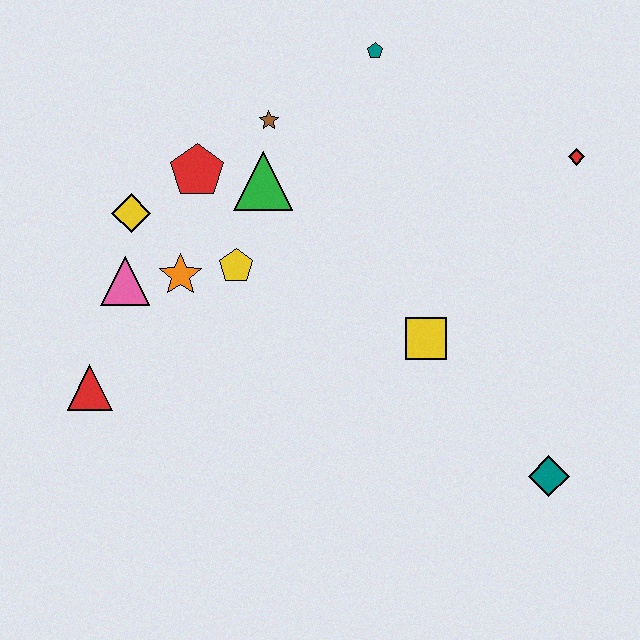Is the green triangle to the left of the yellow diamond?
No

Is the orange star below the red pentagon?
Yes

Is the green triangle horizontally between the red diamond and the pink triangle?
Yes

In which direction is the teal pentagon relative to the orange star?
The teal pentagon is above the orange star.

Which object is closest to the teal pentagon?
The brown star is closest to the teal pentagon.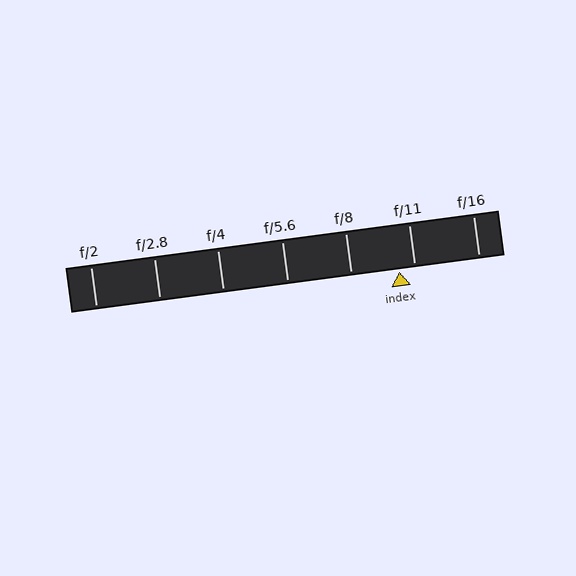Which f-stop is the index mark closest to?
The index mark is closest to f/11.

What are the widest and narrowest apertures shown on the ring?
The widest aperture shown is f/2 and the narrowest is f/16.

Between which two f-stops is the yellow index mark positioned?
The index mark is between f/8 and f/11.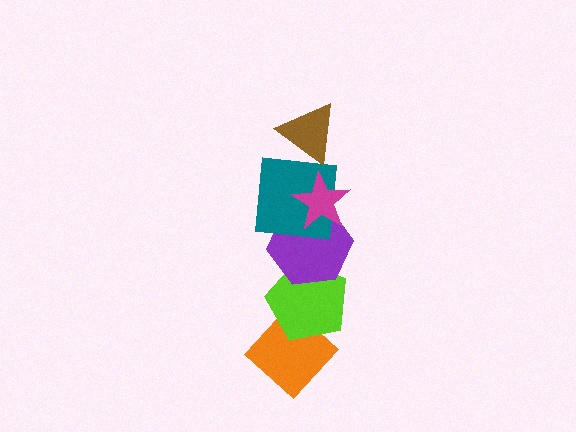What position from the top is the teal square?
The teal square is 3rd from the top.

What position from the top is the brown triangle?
The brown triangle is 1st from the top.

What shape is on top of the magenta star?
The brown triangle is on top of the magenta star.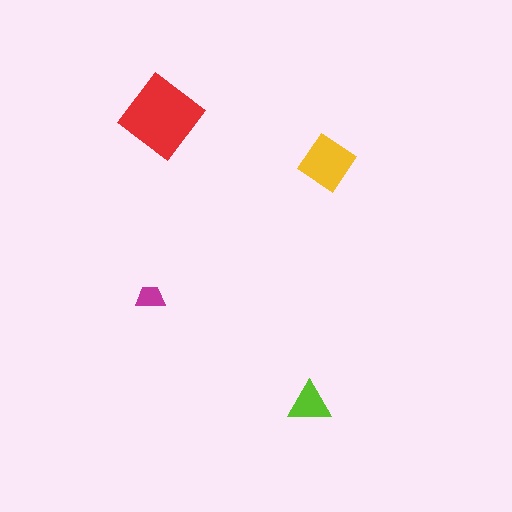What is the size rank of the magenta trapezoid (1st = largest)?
4th.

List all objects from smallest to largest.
The magenta trapezoid, the lime triangle, the yellow diamond, the red diamond.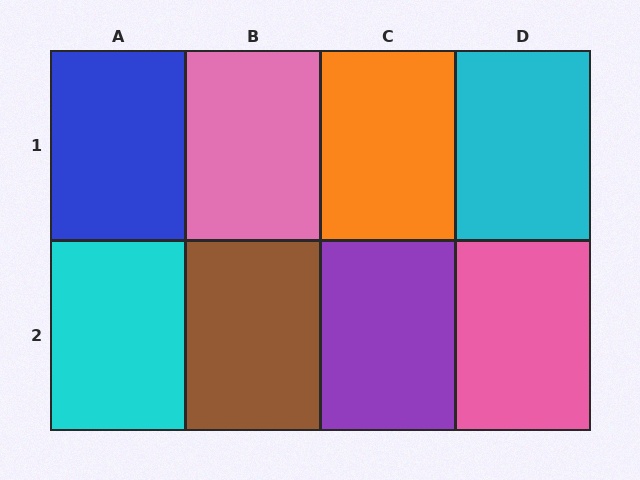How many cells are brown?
1 cell is brown.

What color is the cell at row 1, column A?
Blue.